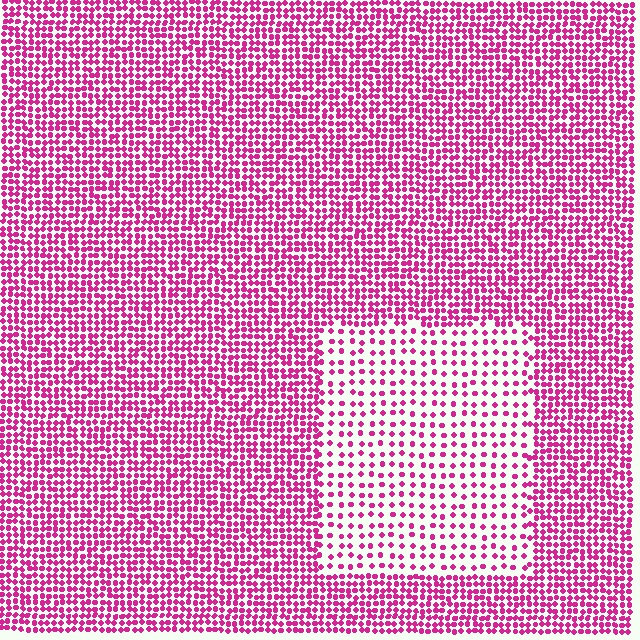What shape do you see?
I see a rectangle.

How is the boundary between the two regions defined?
The boundary is defined by a change in element density (approximately 2.3x ratio). All elements are the same color, size, and shape.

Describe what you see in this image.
The image contains small magenta elements arranged at two different densities. A rectangle-shaped region is visible where the elements are less densely packed than the surrounding area.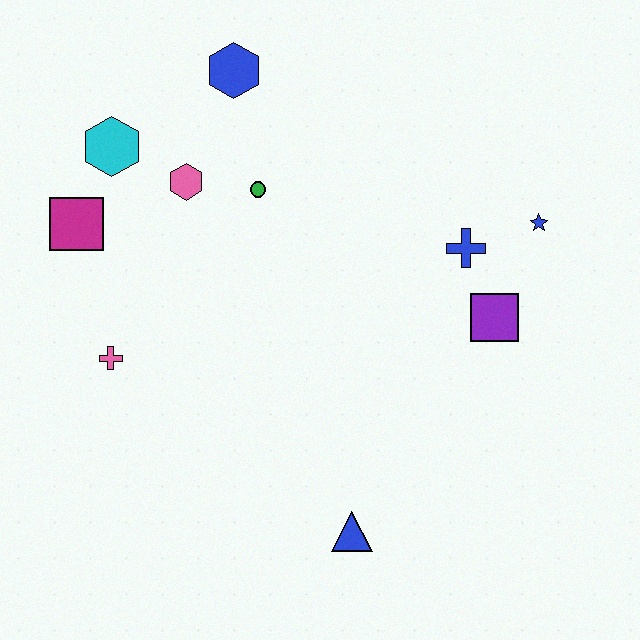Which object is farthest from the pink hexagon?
The blue triangle is farthest from the pink hexagon.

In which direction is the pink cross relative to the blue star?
The pink cross is to the left of the blue star.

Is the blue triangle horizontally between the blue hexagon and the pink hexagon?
No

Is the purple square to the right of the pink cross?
Yes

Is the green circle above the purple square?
Yes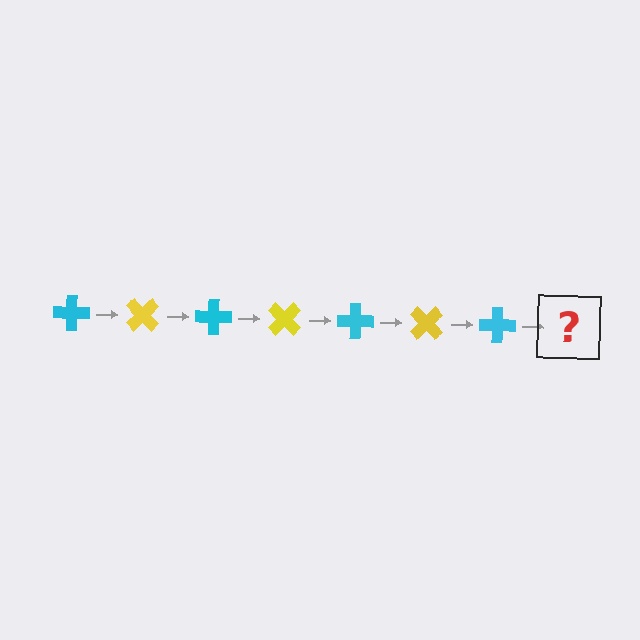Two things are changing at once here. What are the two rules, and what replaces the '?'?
The two rules are that it rotates 45 degrees each step and the color cycles through cyan and yellow. The '?' should be a yellow cross, rotated 315 degrees from the start.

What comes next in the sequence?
The next element should be a yellow cross, rotated 315 degrees from the start.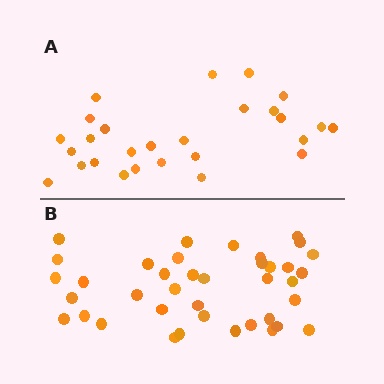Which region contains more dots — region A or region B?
Region B (the bottom region) has more dots.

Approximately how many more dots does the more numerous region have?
Region B has roughly 12 or so more dots than region A.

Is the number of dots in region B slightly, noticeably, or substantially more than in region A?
Region B has noticeably more, but not dramatically so. The ratio is roughly 1.4 to 1.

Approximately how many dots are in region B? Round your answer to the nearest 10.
About 40 dots. (The exact count is 39, which rounds to 40.)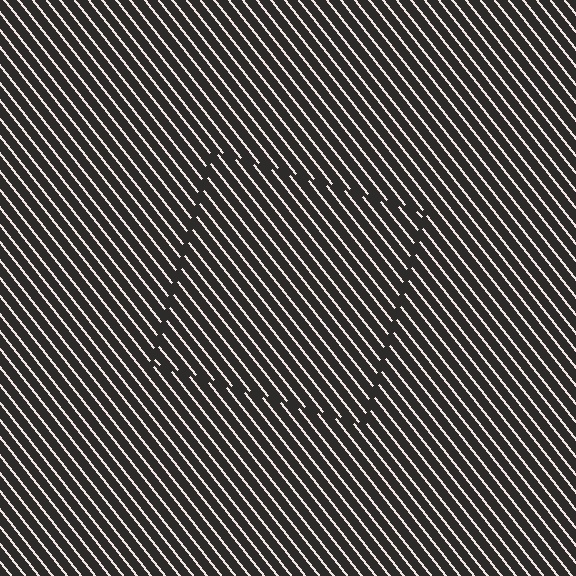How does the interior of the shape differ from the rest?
The interior of the shape contains the same grating, shifted by half a period — the contour is defined by the phase discontinuity where line-ends from the inner and outer gratings abut.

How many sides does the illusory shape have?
4 sides — the line-ends trace a square.